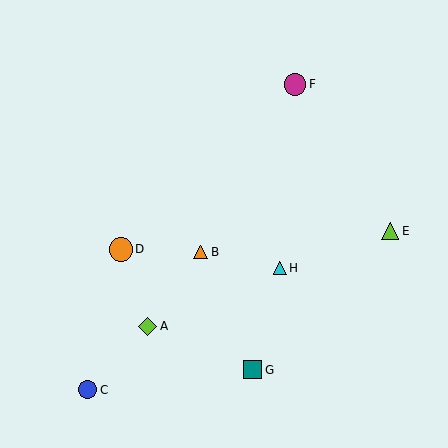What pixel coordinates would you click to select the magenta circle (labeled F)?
Click at (295, 84) to select the magenta circle F.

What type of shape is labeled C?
Shape C is a blue circle.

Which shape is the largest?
The orange circle (labeled D) is the largest.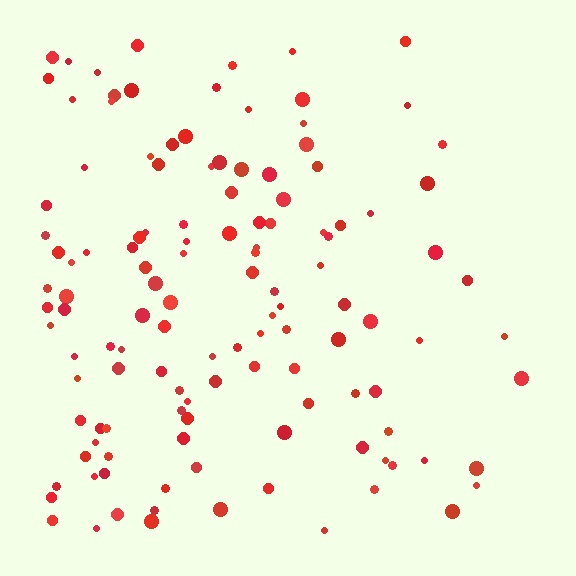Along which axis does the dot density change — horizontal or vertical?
Horizontal.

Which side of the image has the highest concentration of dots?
The left.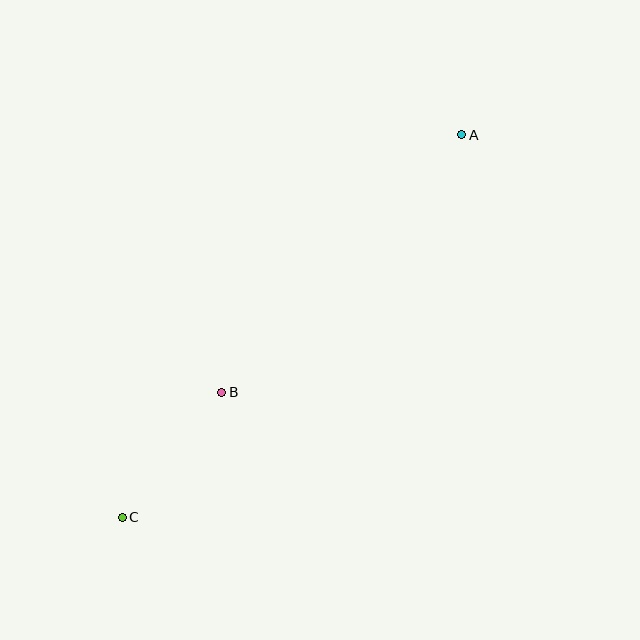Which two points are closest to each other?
Points B and C are closest to each other.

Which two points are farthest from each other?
Points A and C are farthest from each other.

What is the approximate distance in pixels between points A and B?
The distance between A and B is approximately 352 pixels.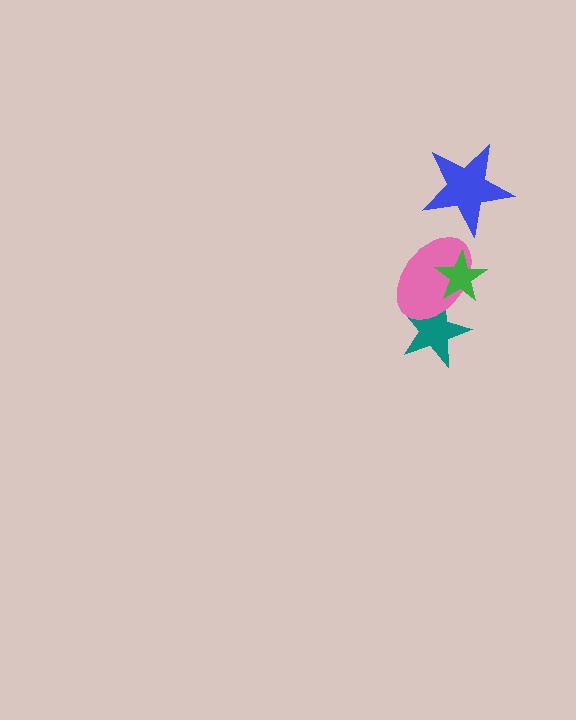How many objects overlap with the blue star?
0 objects overlap with the blue star.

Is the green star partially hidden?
No, no other shape covers it.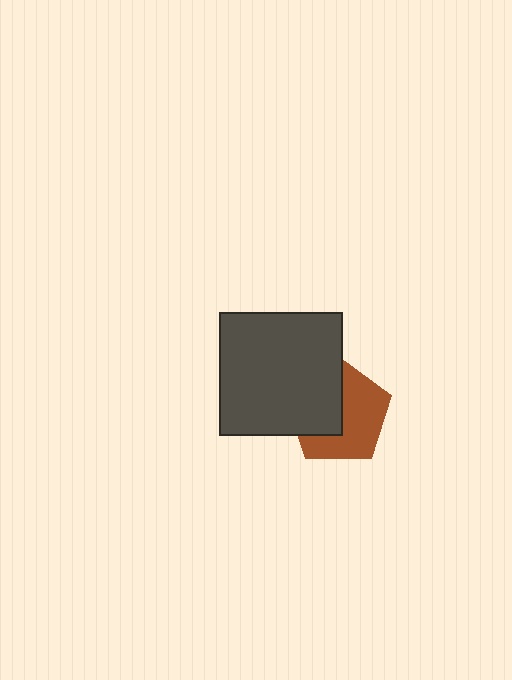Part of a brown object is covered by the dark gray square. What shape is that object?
It is a pentagon.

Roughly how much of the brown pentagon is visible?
About half of it is visible (roughly 56%).